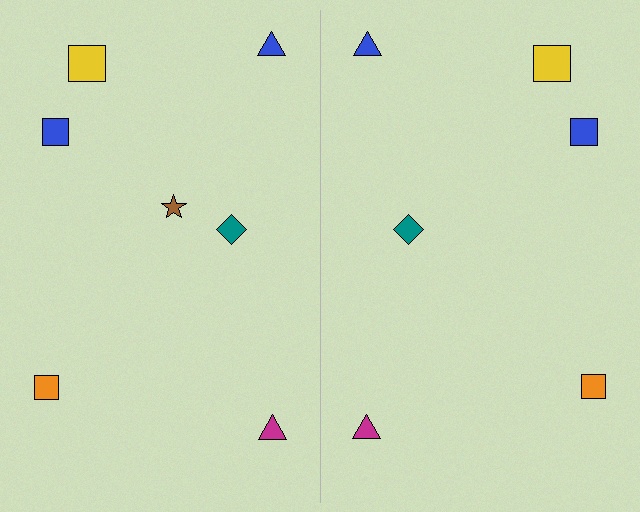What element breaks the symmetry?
A brown star is missing from the right side.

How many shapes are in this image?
There are 13 shapes in this image.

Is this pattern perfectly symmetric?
No, the pattern is not perfectly symmetric. A brown star is missing from the right side.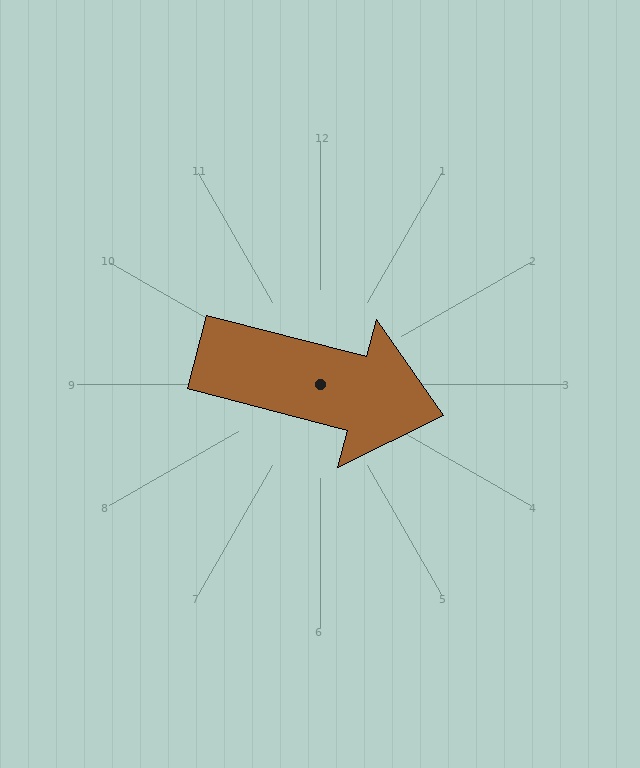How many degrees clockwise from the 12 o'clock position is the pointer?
Approximately 105 degrees.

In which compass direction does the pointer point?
East.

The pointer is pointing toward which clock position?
Roughly 3 o'clock.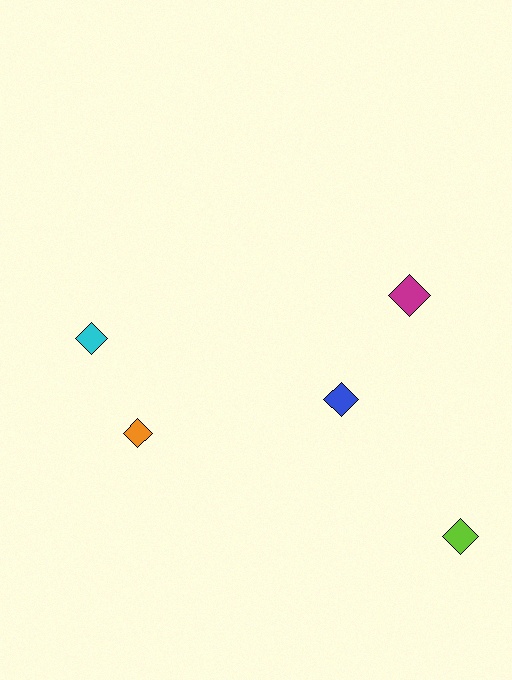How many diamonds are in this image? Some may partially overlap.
There are 5 diamonds.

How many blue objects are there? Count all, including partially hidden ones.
There is 1 blue object.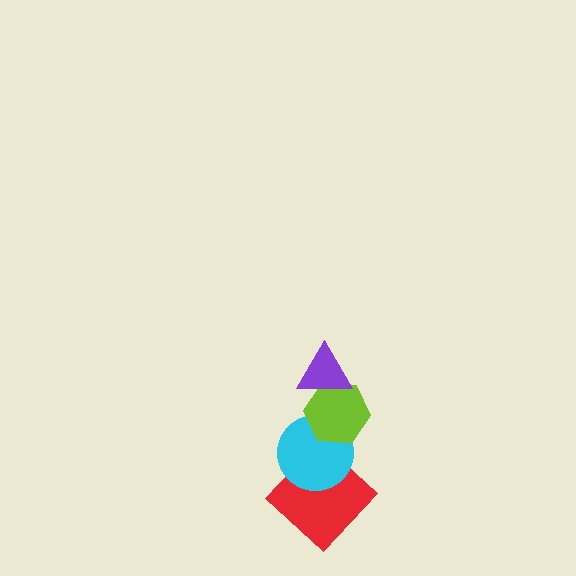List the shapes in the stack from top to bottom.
From top to bottom: the purple triangle, the lime hexagon, the cyan circle, the red diamond.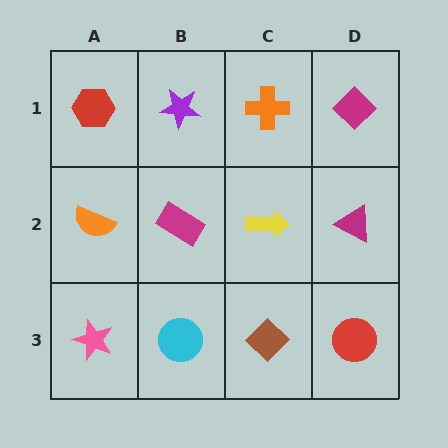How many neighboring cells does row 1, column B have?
3.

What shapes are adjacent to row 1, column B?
A magenta rectangle (row 2, column B), a red hexagon (row 1, column A), an orange cross (row 1, column C).